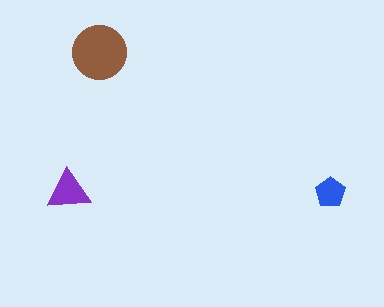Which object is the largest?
The brown circle.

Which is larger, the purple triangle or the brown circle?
The brown circle.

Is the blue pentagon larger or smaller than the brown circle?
Smaller.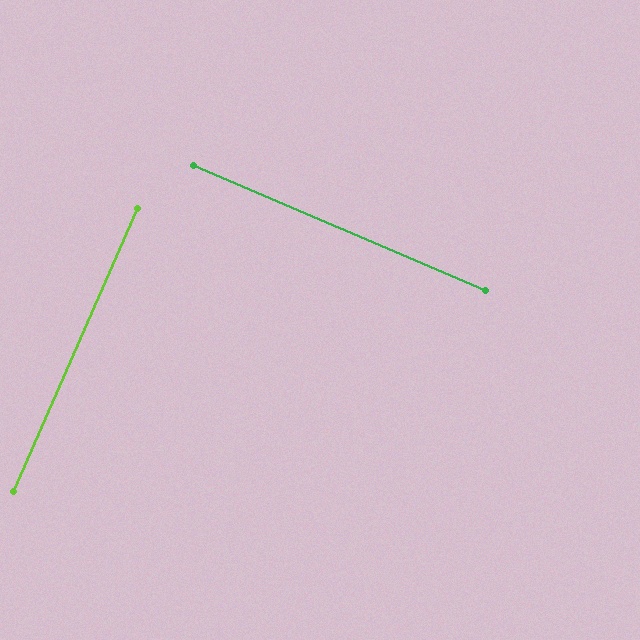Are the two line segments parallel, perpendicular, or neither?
Perpendicular — they meet at approximately 90°.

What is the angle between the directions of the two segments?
Approximately 90 degrees.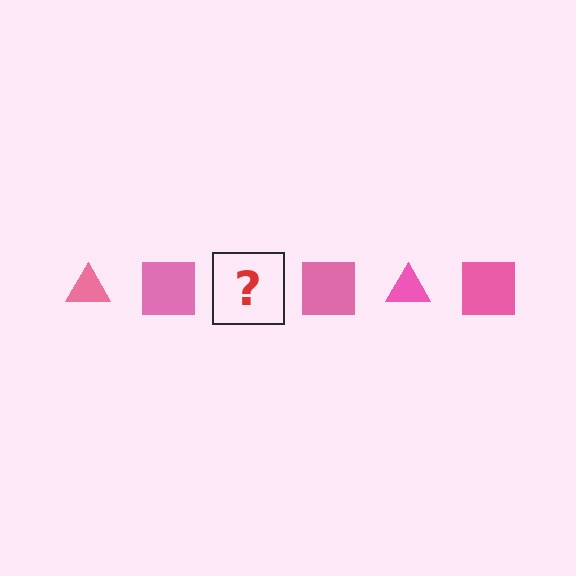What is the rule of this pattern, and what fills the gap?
The rule is that the pattern cycles through triangle, square shapes in pink. The gap should be filled with a pink triangle.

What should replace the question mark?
The question mark should be replaced with a pink triangle.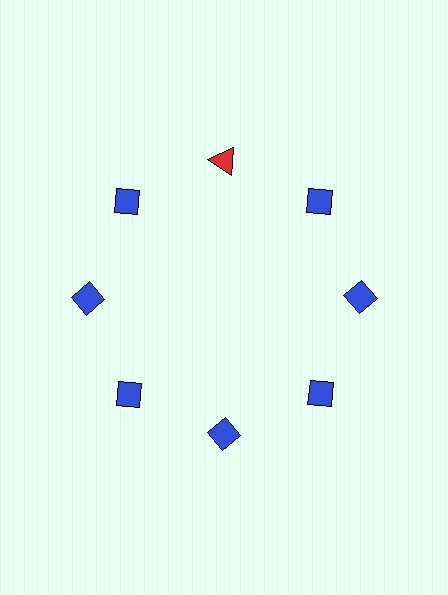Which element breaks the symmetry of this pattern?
The red triangle at roughly the 12 o'clock position breaks the symmetry. All other shapes are blue diamonds.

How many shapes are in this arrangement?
There are 8 shapes arranged in a ring pattern.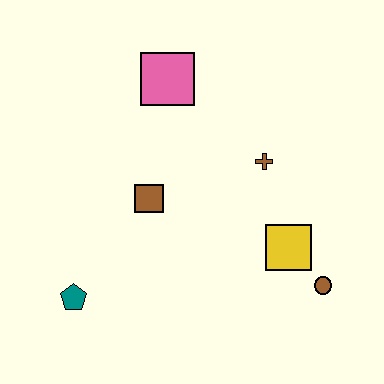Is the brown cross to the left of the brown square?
No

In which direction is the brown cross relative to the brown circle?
The brown cross is above the brown circle.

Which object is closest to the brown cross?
The yellow square is closest to the brown cross.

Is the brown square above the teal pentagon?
Yes